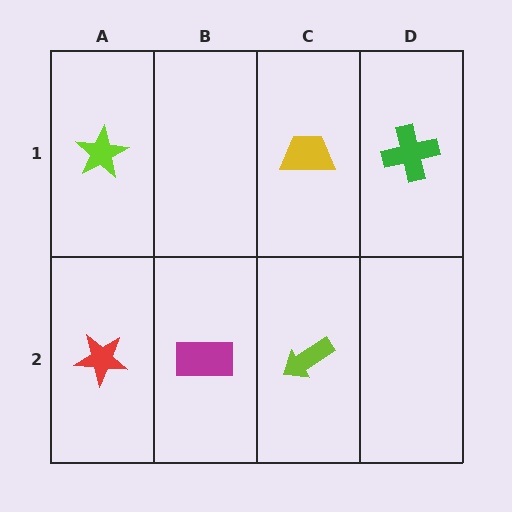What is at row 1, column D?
A green cross.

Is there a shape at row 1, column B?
No, that cell is empty.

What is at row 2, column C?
A lime arrow.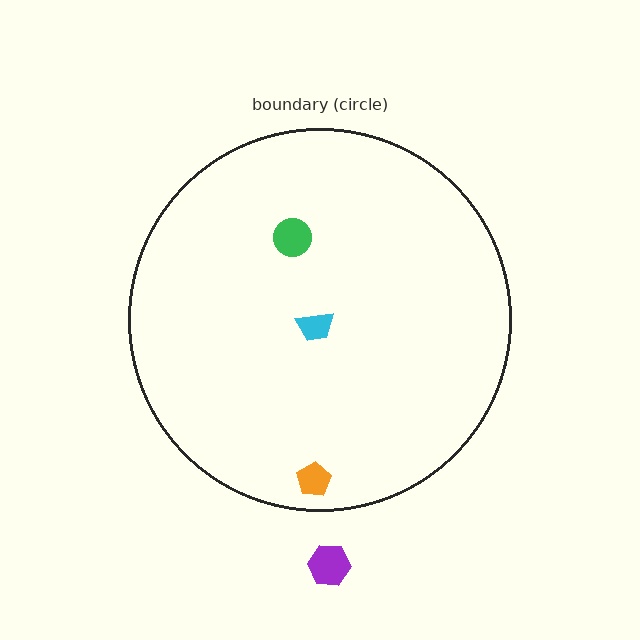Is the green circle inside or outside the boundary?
Inside.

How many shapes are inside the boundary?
3 inside, 1 outside.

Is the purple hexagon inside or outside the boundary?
Outside.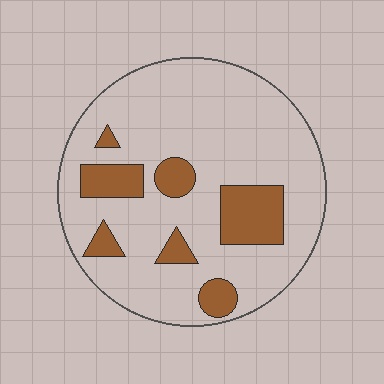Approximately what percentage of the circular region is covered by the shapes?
Approximately 20%.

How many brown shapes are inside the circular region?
7.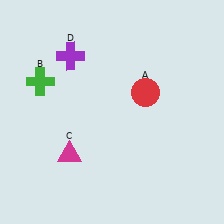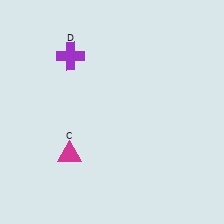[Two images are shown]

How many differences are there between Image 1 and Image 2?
There are 2 differences between the two images.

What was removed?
The red circle (A), the green cross (B) were removed in Image 2.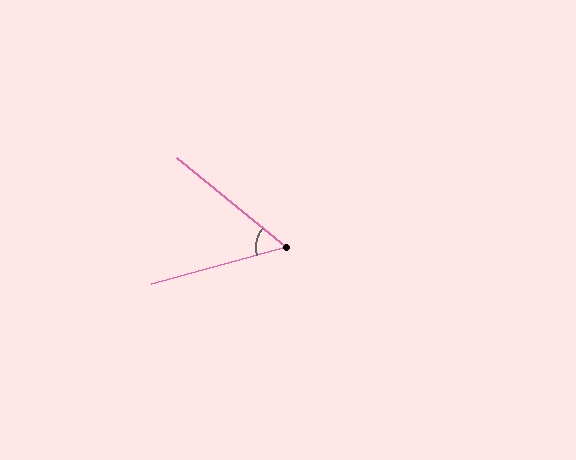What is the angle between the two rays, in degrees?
Approximately 55 degrees.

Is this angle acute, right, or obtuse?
It is acute.